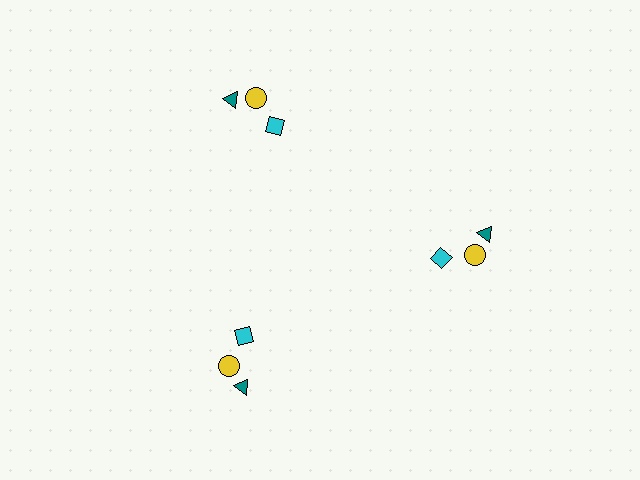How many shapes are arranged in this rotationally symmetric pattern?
There are 9 shapes, arranged in 3 groups of 3.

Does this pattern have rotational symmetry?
Yes, this pattern has 3-fold rotational symmetry. It looks the same after rotating 120 degrees around the center.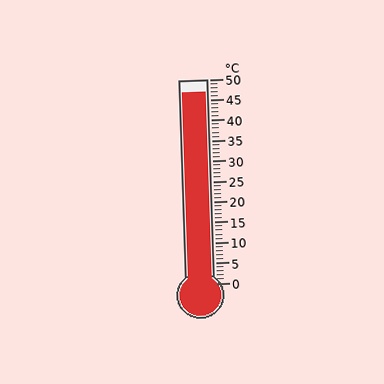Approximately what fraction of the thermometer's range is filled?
The thermometer is filled to approximately 95% of its range.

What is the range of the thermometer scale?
The thermometer scale ranges from 0°C to 50°C.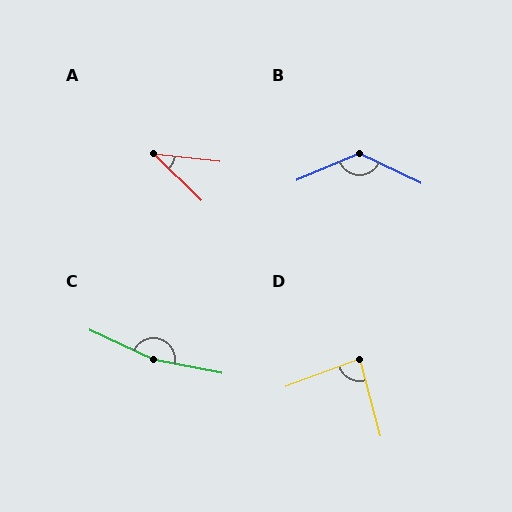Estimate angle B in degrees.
Approximately 132 degrees.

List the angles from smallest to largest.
A (37°), D (85°), B (132°), C (166°).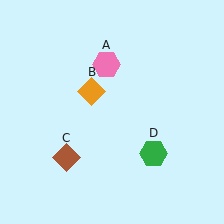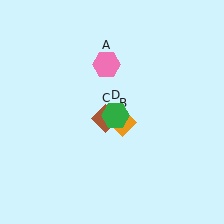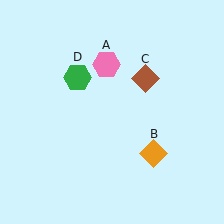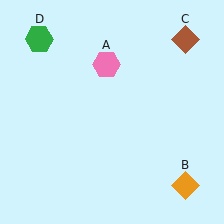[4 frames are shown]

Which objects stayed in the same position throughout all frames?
Pink hexagon (object A) remained stationary.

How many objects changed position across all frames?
3 objects changed position: orange diamond (object B), brown diamond (object C), green hexagon (object D).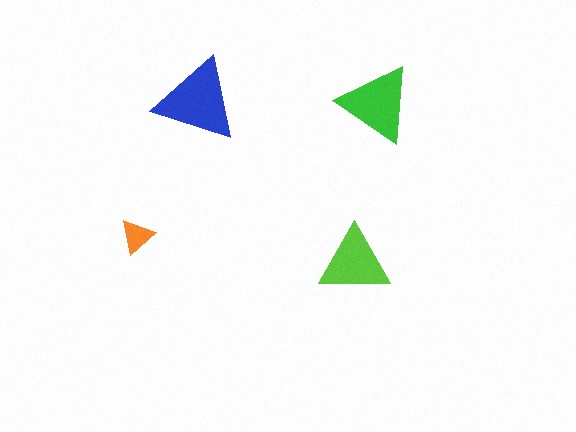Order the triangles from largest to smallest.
the blue one, the green one, the lime one, the orange one.